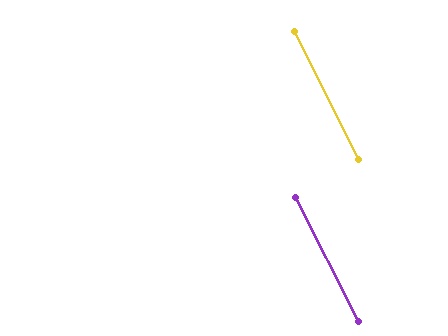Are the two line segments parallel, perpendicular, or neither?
Parallel — their directions differ by only 0.3°.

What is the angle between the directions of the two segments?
Approximately 0 degrees.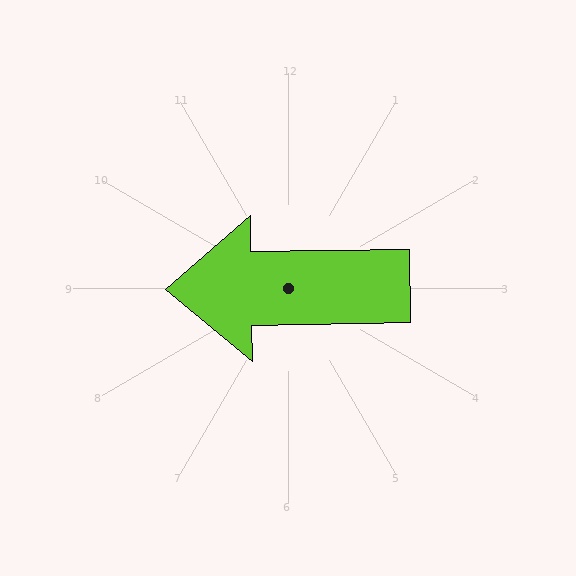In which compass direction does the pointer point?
West.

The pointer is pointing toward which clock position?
Roughly 9 o'clock.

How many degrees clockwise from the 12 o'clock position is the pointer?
Approximately 269 degrees.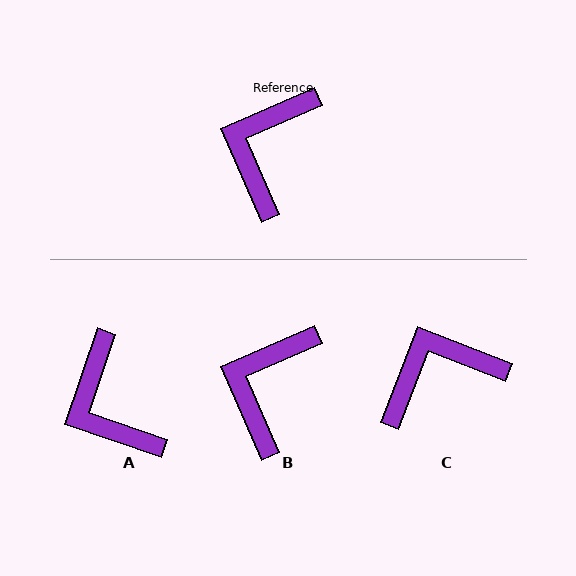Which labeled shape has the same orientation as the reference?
B.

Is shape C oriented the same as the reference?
No, it is off by about 45 degrees.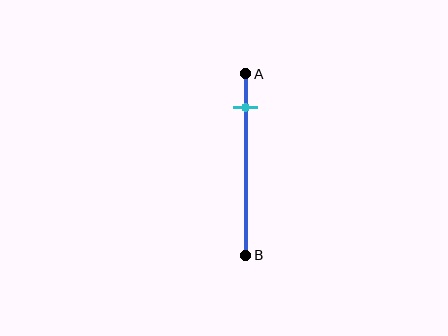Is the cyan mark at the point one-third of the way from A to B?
No, the mark is at about 20% from A, not at the 33% one-third point.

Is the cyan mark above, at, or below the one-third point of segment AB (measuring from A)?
The cyan mark is above the one-third point of segment AB.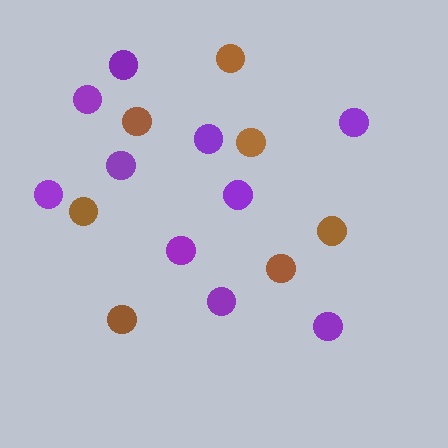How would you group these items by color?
There are 2 groups: one group of brown circles (7) and one group of purple circles (10).